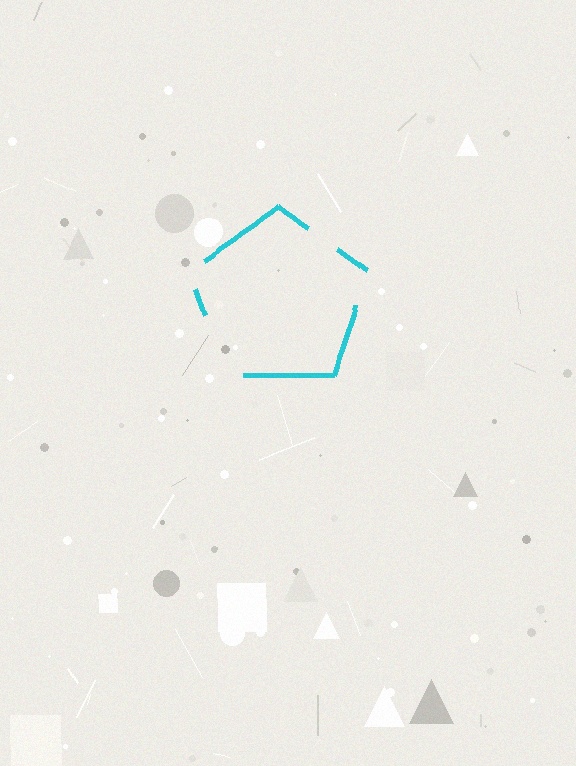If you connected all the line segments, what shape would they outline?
They would outline a pentagon.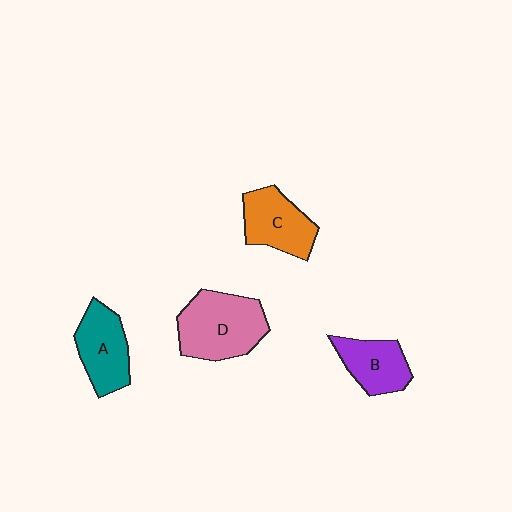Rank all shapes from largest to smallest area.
From largest to smallest: D (pink), A (teal), C (orange), B (purple).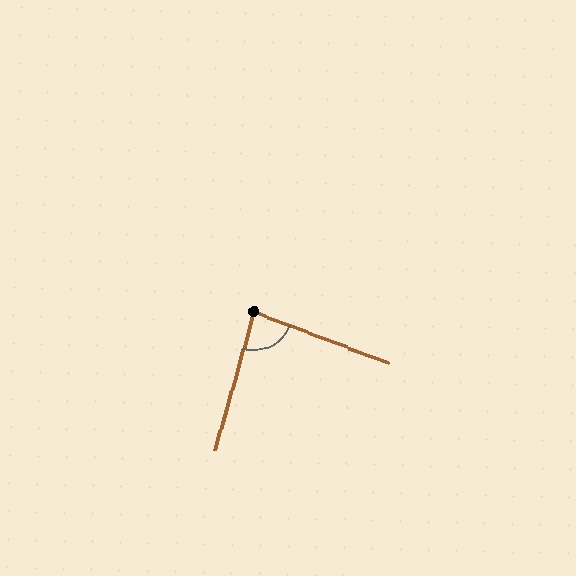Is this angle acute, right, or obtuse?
It is acute.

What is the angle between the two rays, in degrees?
Approximately 85 degrees.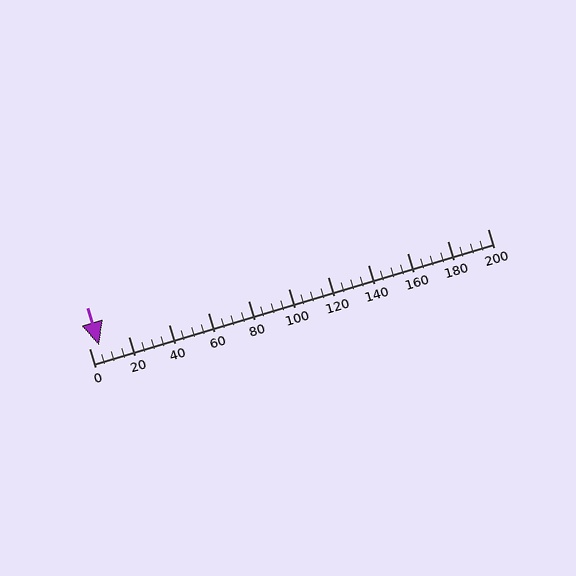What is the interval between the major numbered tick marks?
The major tick marks are spaced 20 units apart.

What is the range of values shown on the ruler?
The ruler shows values from 0 to 200.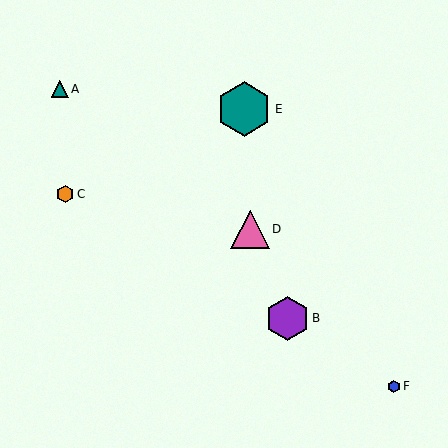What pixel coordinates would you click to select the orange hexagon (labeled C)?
Click at (65, 194) to select the orange hexagon C.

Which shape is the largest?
The teal hexagon (labeled E) is the largest.